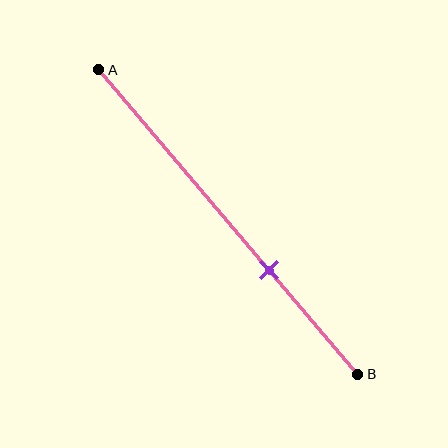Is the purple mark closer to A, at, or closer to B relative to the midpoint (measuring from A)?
The purple mark is closer to point B than the midpoint of segment AB.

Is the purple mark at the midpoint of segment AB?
No, the mark is at about 65% from A, not at the 50% midpoint.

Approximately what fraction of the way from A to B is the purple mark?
The purple mark is approximately 65% of the way from A to B.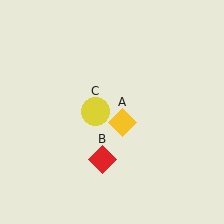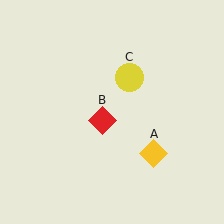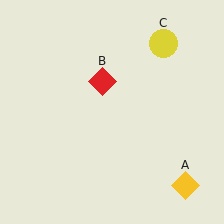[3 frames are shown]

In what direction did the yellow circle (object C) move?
The yellow circle (object C) moved up and to the right.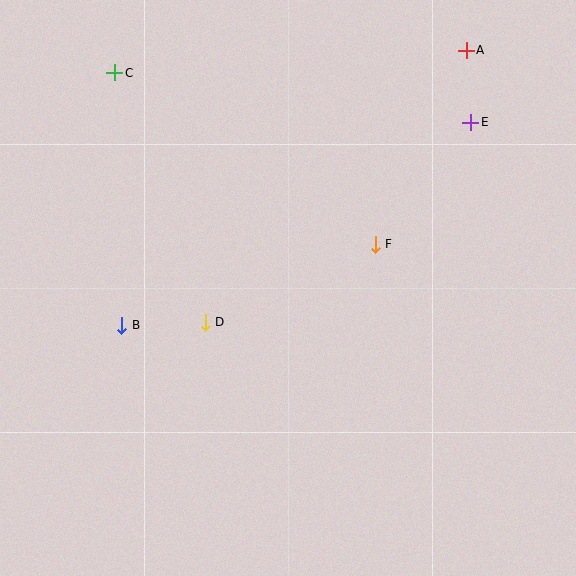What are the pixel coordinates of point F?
Point F is at (375, 244).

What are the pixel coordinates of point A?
Point A is at (466, 50).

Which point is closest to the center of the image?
Point D at (205, 322) is closest to the center.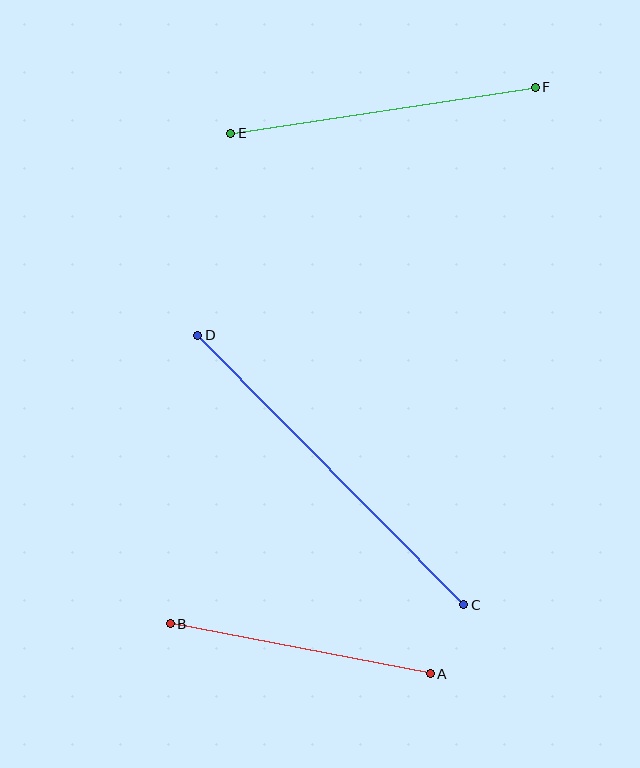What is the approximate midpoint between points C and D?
The midpoint is at approximately (331, 470) pixels.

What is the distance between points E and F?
The distance is approximately 308 pixels.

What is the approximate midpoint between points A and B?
The midpoint is at approximately (300, 649) pixels.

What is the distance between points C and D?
The distance is approximately 379 pixels.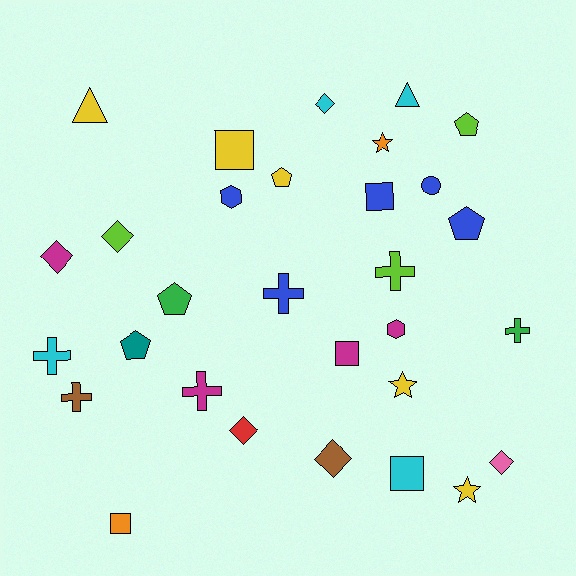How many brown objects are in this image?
There are 2 brown objects.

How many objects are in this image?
There are 30 objects.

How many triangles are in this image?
There are 2 triangles.